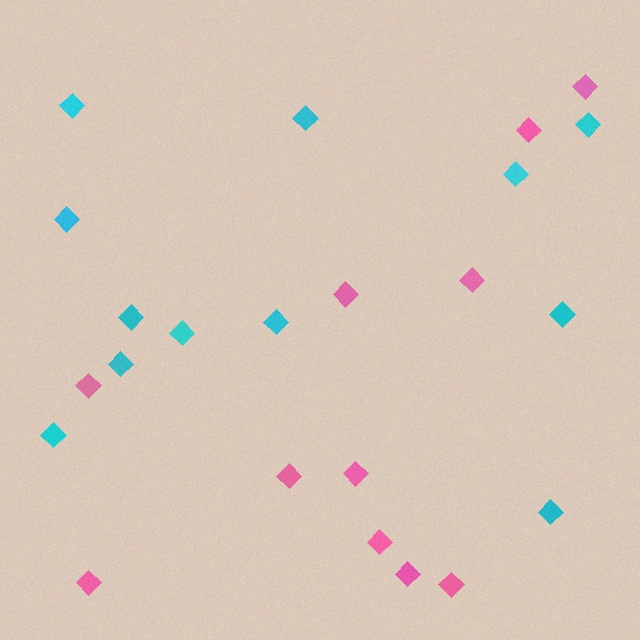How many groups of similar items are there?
There are 2 groups: one group of cyan diamonds (12) and one group of pink diamonds (11).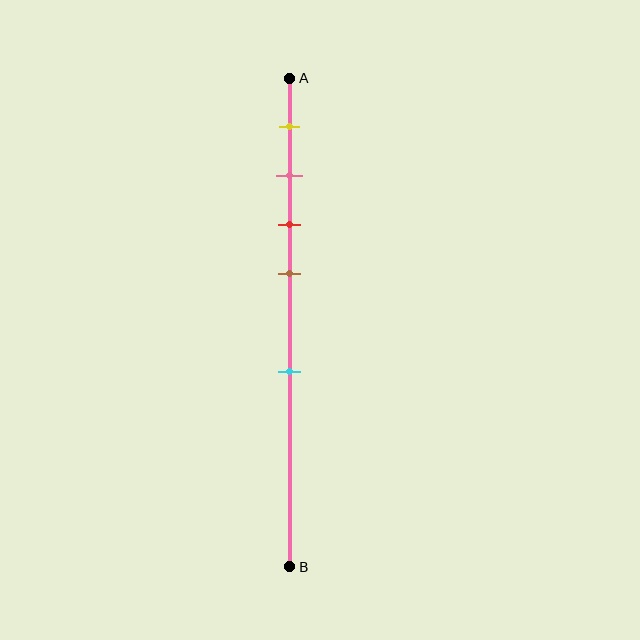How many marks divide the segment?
There are 5 marks dividing the segment.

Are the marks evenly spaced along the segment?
No, the marks are not evenly spaced.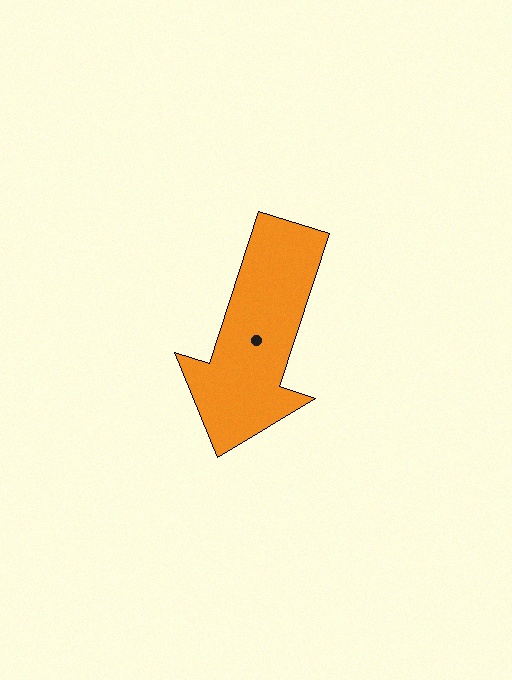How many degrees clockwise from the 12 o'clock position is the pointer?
Approximately 198 degrees.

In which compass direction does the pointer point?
South.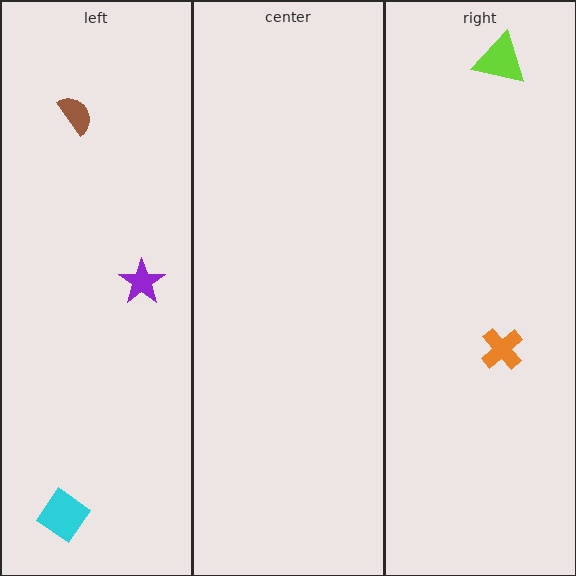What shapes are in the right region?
The orange cross, the lime triangle.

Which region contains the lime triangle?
The right region.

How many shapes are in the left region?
3.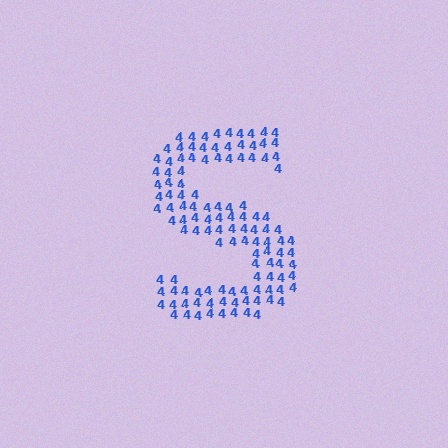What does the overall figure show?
The overall figure shows the letter S.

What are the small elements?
The small elements are digit 4's.